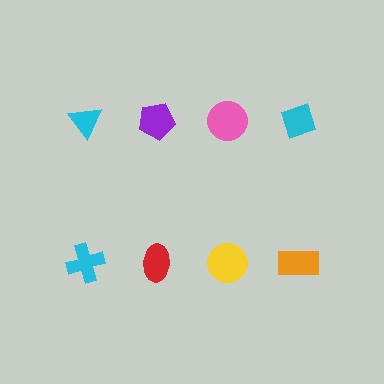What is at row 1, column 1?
A cyan triangle.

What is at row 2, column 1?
A cyan cross.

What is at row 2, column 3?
A yellow circle.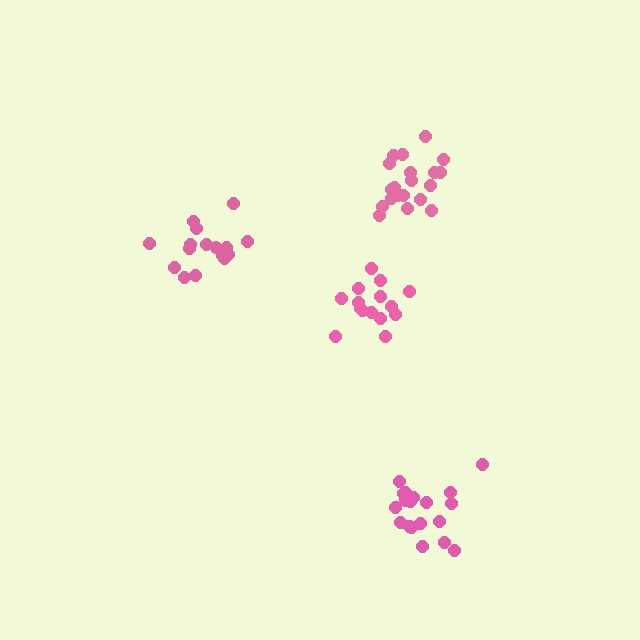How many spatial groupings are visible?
There are 4 spatial groupings.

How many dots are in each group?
Group 1: 15 dots, Group 2: 16 dots, Group 3: 20 dots, Group 4: 19 dots (70 total).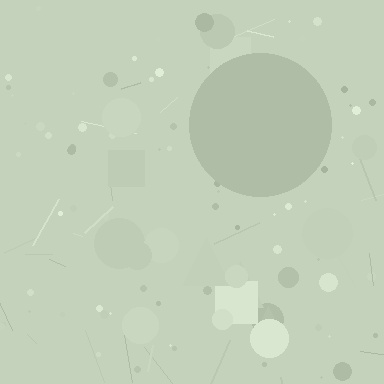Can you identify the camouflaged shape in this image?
The camouflaged shape is a circle.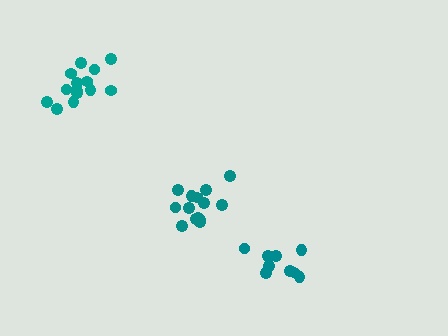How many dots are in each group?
Group 1: 9 dots, Group 2: 14 dots, Group 3: 14 dots (37 total).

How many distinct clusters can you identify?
There are 3 distinct clusters.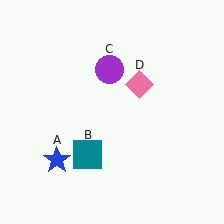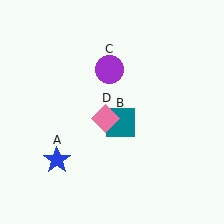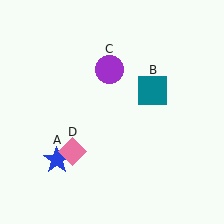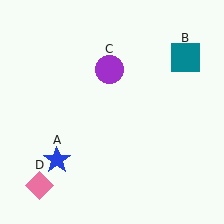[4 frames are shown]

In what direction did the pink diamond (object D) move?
The pink diamond (object D) moved down and to the left.